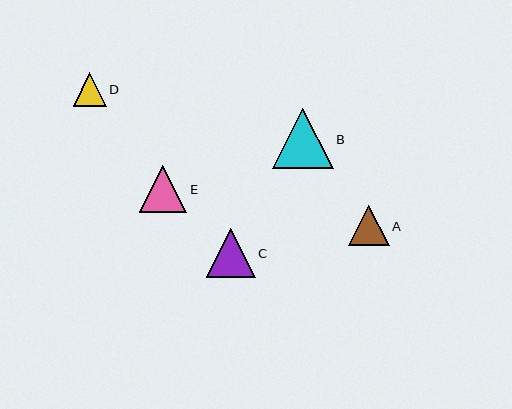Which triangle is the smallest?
Triangle D is the smallest with a size of approximately 33 pixels.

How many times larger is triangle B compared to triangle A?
Triangle B is approximately 1.5 times the size of triangle A.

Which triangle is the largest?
Triangle B is the largest with a size of approximately 61 pixels.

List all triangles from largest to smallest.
From largest to smallest: B, C, E, A, D.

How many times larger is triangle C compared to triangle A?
Triangle C is approximately 1.2 times the size of triangle A.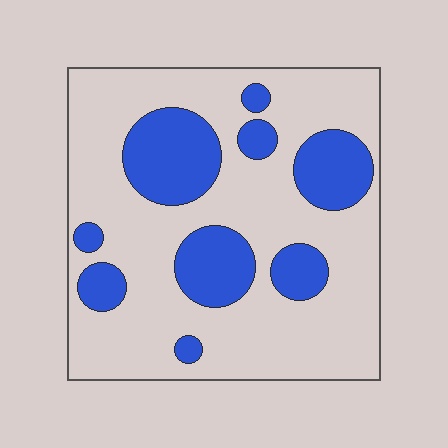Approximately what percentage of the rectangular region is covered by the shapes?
Approximately 25%.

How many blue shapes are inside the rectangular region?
9.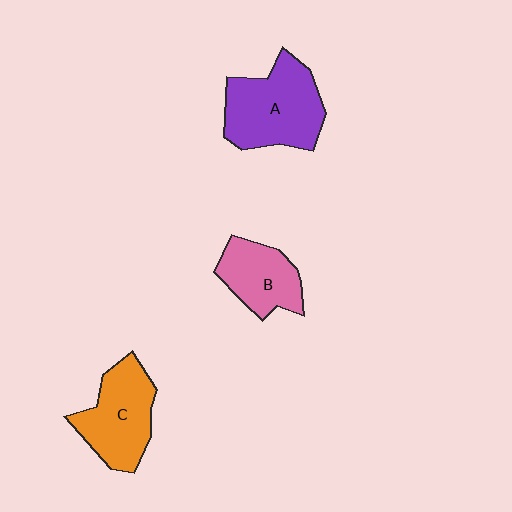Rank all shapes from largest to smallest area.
From largest to smallest: A (purple), C (orange), B (pink).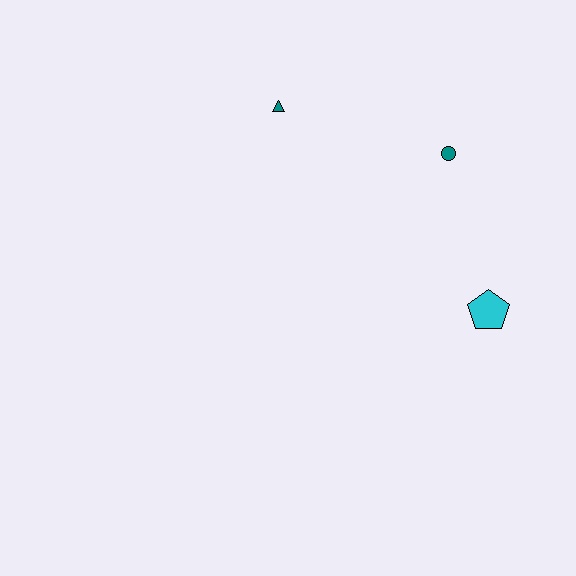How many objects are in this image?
There are 3 objects.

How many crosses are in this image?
There are no crosses.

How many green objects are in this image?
There are no green objects.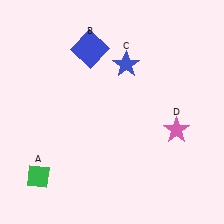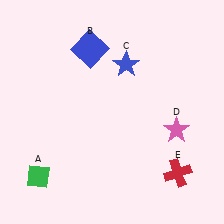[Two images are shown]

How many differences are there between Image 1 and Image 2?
There is 1 difference between the two images.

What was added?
A red cross (E) was added in Image 2.